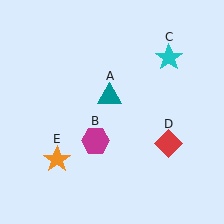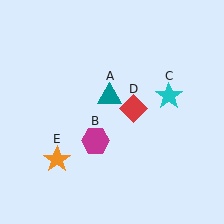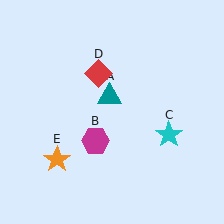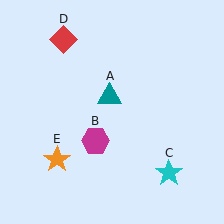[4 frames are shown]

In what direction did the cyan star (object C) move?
The cyan star (object C) moved down.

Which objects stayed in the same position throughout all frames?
Teal triangle (object A) and magenta hexagon (object B) and orange star (object E) remained stationary.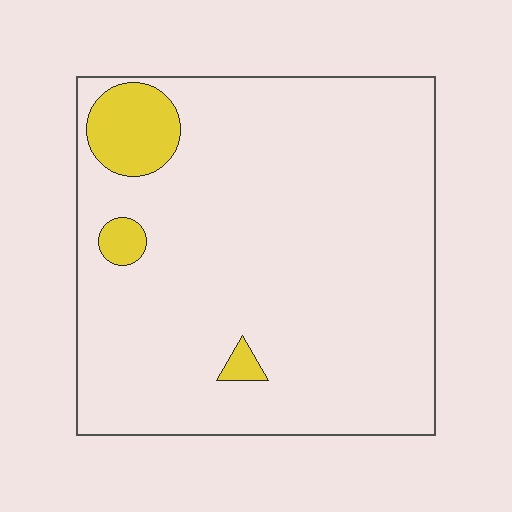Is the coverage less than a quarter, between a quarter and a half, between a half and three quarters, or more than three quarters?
Less than a quarter.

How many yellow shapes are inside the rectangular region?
3.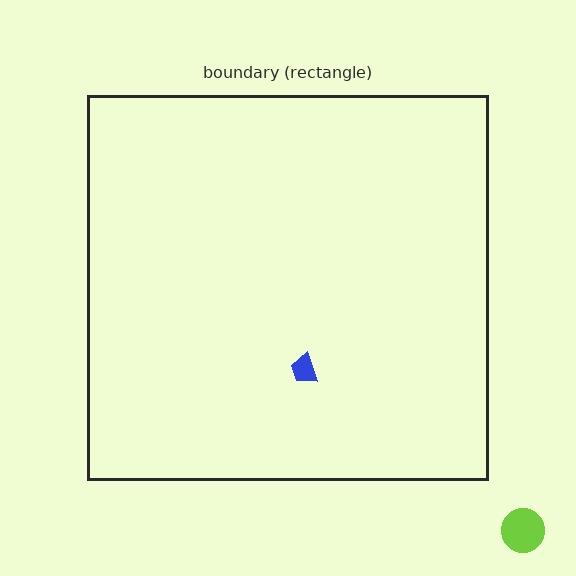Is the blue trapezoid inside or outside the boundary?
Inside.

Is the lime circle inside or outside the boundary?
Outside.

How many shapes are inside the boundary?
1 inside, 1 outside.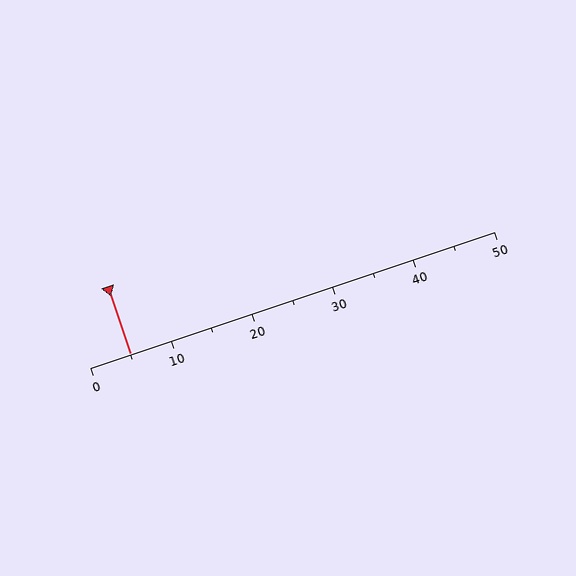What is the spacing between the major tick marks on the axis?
The major ticks are spaced 10 apart.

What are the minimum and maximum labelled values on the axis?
The axis runs from 0 to 50.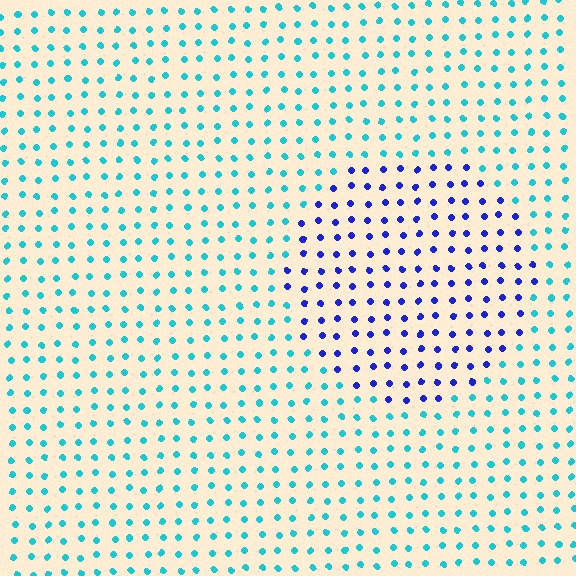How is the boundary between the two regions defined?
The boundary is defined purely by a slight shift in hue (about 54 degrees). Spacing, size, and orientation are identical on both sides.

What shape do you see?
I see a circle.